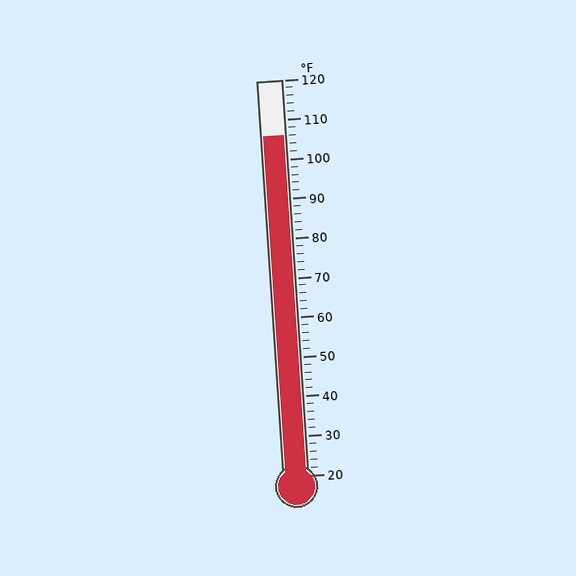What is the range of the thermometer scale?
The thermometer scale ranges from 20°F to 120°F.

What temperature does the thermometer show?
The thermometer shows approximately 106°F.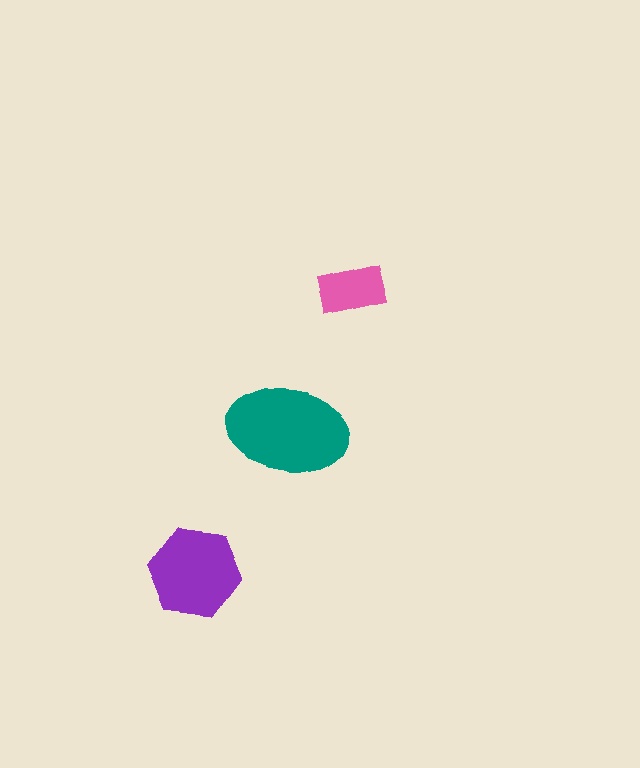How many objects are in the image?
There are 3 objects in the image.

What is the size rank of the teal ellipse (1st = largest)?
1st.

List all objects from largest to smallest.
The teal ellipse, the purple hexagon, the pink rectangle.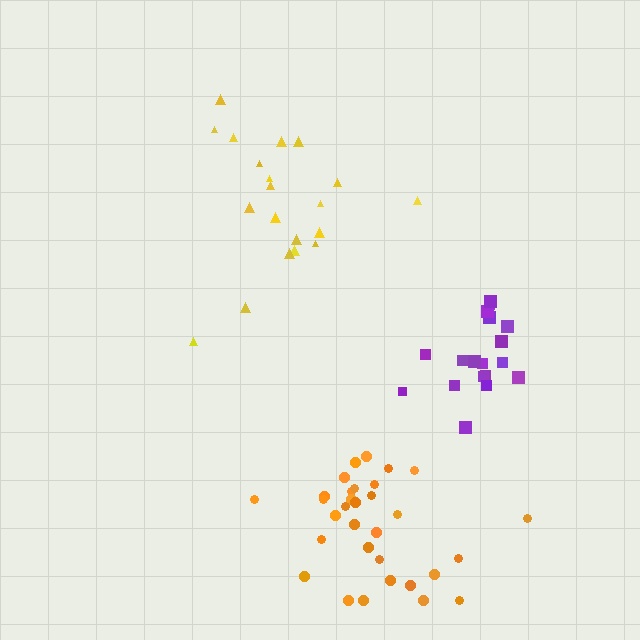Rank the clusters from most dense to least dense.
purple, orange, yellow.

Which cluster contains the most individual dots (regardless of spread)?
Orange (32).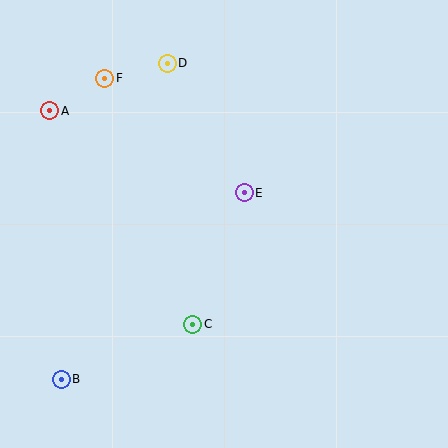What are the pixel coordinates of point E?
Point E is at (244, 193).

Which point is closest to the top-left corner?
Point A is closest to the top-left corner.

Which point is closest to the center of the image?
Point E at (244, 193) is closest to the center.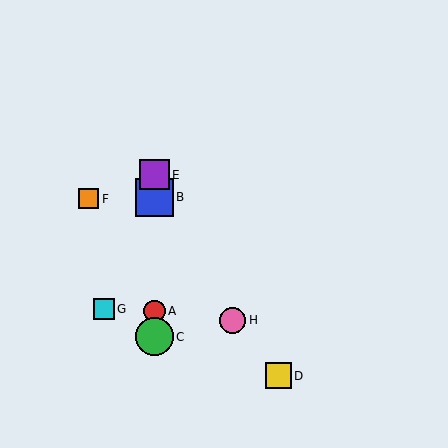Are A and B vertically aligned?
Yes, both are at x≈154.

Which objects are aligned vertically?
Objects A, B, C, E are aligned vertically.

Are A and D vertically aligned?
No, A is at x≈154 and D is at x≈279.